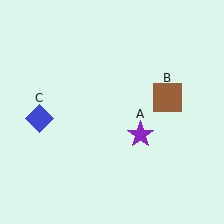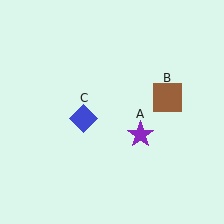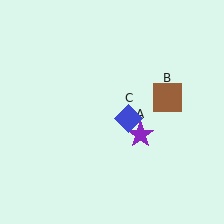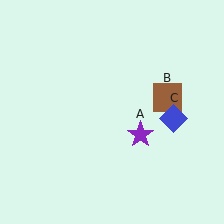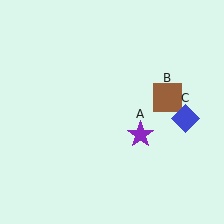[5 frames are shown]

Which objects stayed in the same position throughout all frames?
Purple star (object A) and brown square (object B) remained stationary.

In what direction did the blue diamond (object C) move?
The blue diamond (object C) moved right.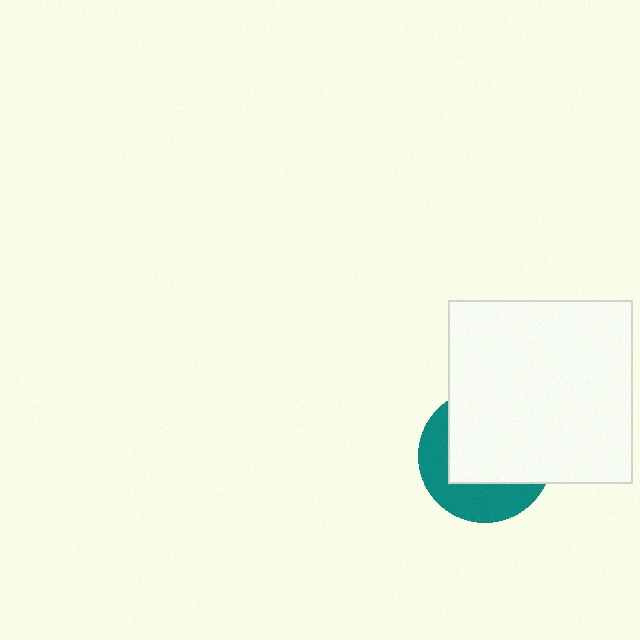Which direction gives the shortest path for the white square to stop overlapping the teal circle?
Moving toward the upper-right gives the shortest separation.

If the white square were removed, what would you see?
You would see the complete teal circle.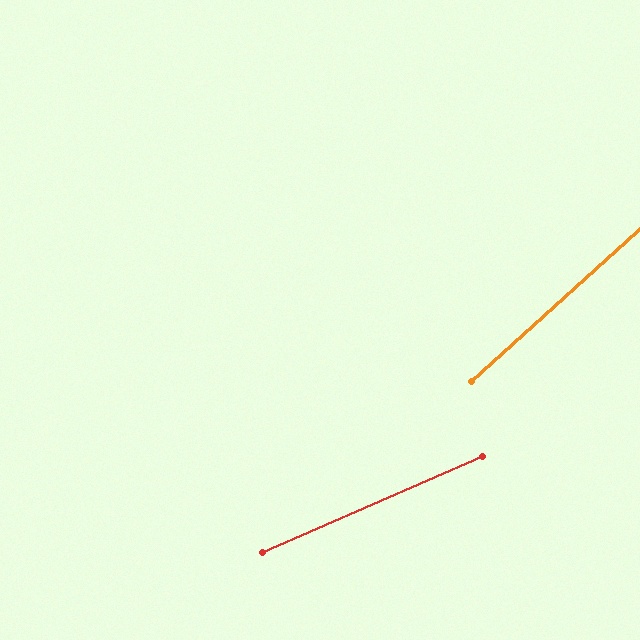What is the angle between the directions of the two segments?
Approximately 19 degrees.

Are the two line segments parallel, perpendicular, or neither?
Neither parallel nor perpendicular — they differ by about 19°.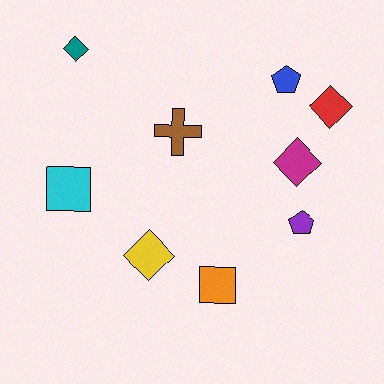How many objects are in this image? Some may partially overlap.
There are 9 objects.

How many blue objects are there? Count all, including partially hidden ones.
There is 1 blue object.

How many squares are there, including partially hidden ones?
There are 2 squares.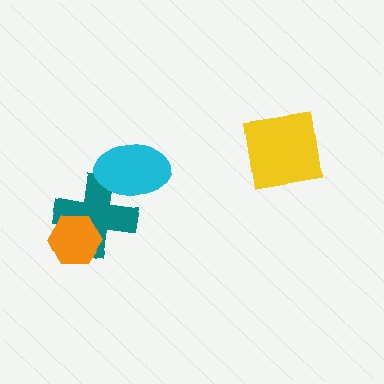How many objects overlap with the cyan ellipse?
1 object overlaps with the cyan ellipse.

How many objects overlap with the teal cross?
2 objects overlap with the teal cross.